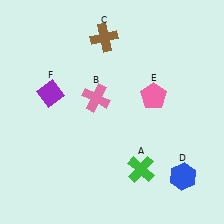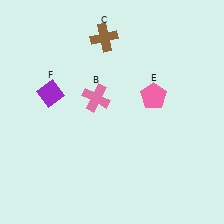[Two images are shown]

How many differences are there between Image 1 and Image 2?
There are 2 differences between the two images.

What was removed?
The blue hexagon (D), the green cross (A) were removed in Image 2.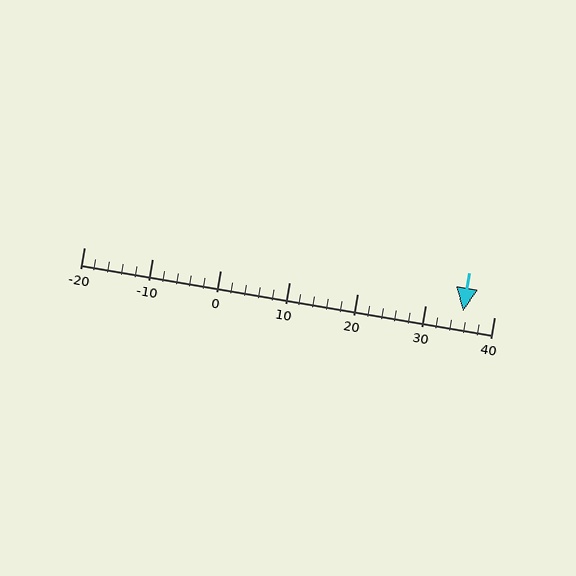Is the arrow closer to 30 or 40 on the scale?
The arrow is closer to 40.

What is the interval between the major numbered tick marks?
The major tick marks are spaced 10 units apart.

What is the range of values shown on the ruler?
The ruler shows values from -20 to 40.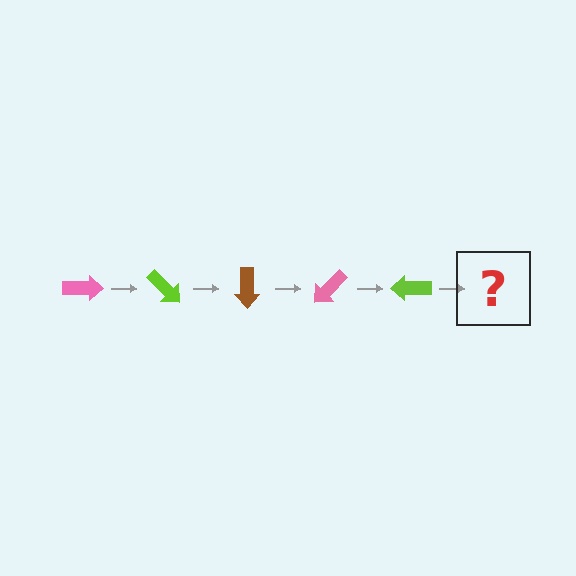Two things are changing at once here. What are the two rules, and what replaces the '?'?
The two rules are that it rotates 45 degrees each step and the color cycles through pink, lime, and brown. The '?' should be a brown arrow, rotated 225 degrees from the start.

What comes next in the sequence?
The next element should be a brown arrow, rotated 225 degrees from the start.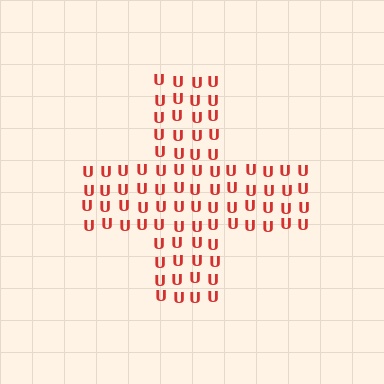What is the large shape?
The large shape is a cross.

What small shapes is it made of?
It is made of small letter U's.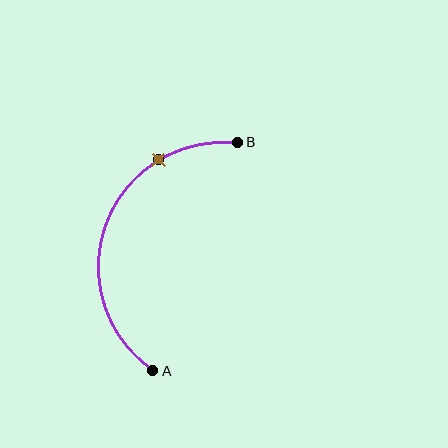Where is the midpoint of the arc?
The arc midpoint is the point on the curve farthest from the straight line joining A and B. It sits to the left of that line.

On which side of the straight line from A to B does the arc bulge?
The arc bulges to the left of the straight line connecting A and B.